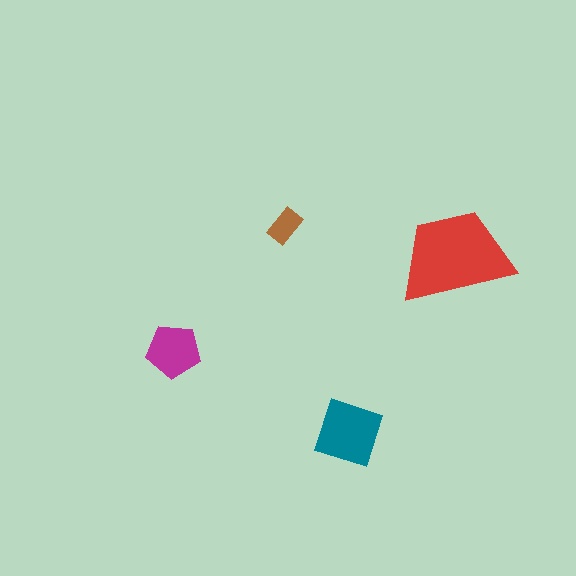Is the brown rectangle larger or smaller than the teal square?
Smaller.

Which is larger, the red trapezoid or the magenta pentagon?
The red trapezoid.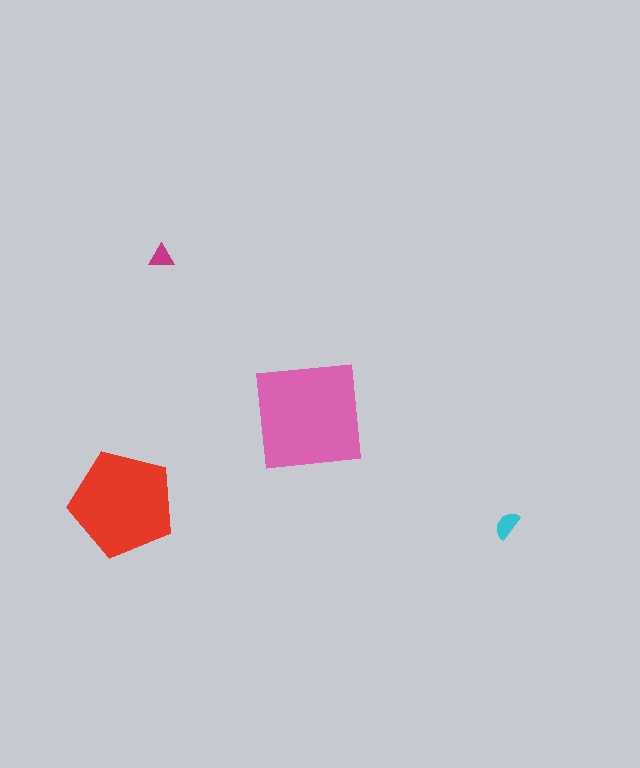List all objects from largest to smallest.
The pink square, the red pentagon, the cyan semicircle, the magenta triangle.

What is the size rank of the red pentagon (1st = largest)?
2nd.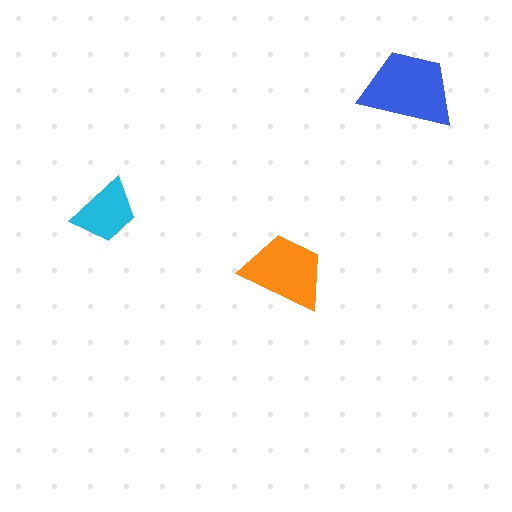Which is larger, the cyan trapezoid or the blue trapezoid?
The blue one.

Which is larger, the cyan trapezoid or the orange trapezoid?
The orange one.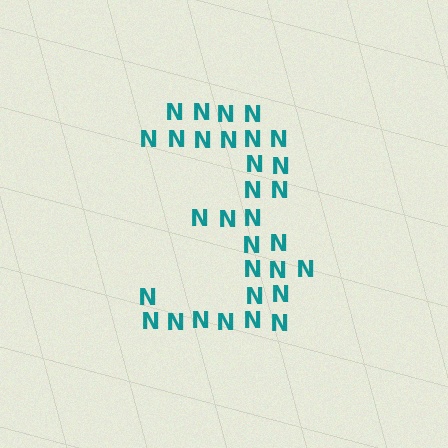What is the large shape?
The large shape is the digit 3.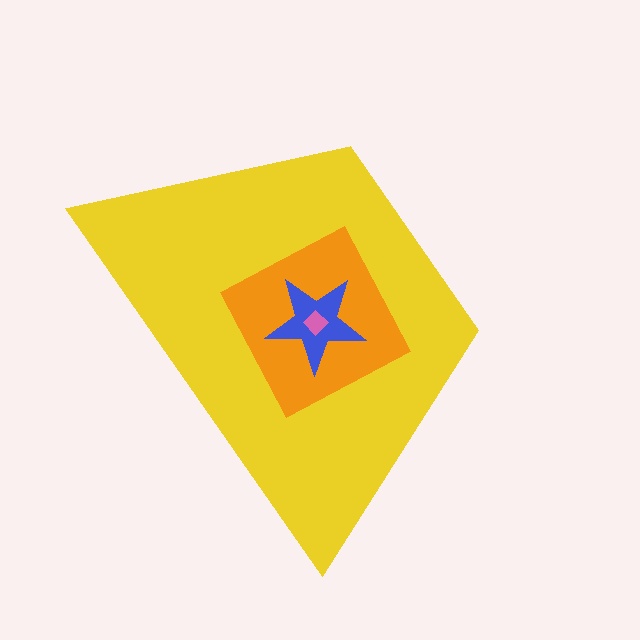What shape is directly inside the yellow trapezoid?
The orange square.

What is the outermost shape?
The yellow trapezoid.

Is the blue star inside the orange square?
Yes.